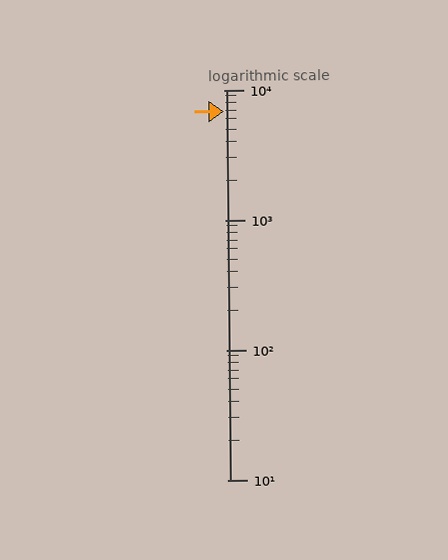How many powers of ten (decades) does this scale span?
The scale spans 3 decades, from 10 to 10000.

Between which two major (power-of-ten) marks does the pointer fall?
The pointer is between 1000 and 10000.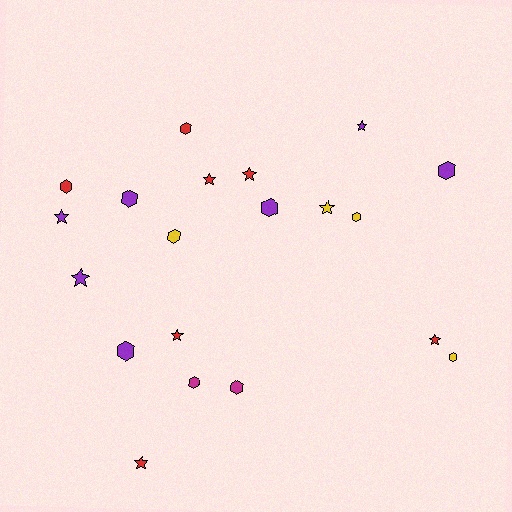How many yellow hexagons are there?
There are 3 yellow hexagons.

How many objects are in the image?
There are 20 objects.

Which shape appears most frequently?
Hexagon, with 11 objects.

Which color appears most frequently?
Red, with 7 objects.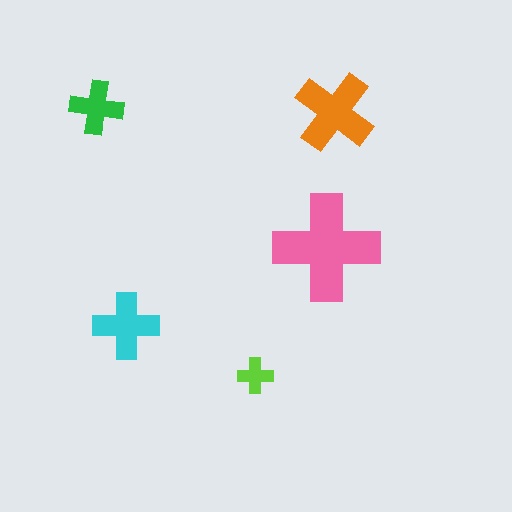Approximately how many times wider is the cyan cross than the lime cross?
About 2 times wider.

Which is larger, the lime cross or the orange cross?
The orange one.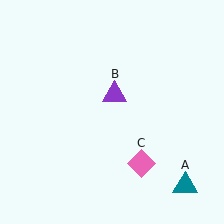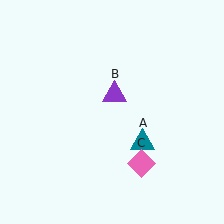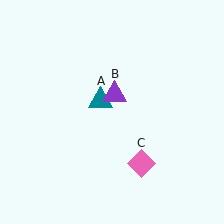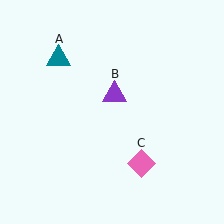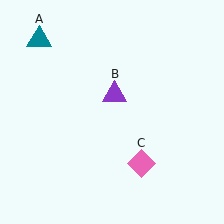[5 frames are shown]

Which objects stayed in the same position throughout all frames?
Purple triangle (object B) and pink diamond (object C) remained stationary.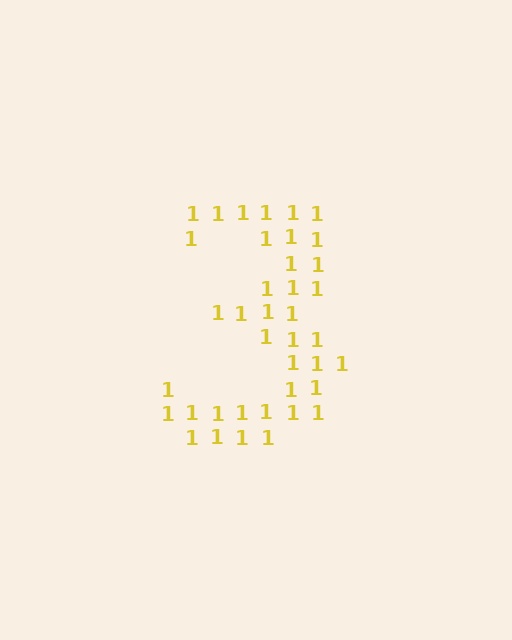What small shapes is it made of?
It is made of small digit 1's.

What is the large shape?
The large shape is the digit 3.